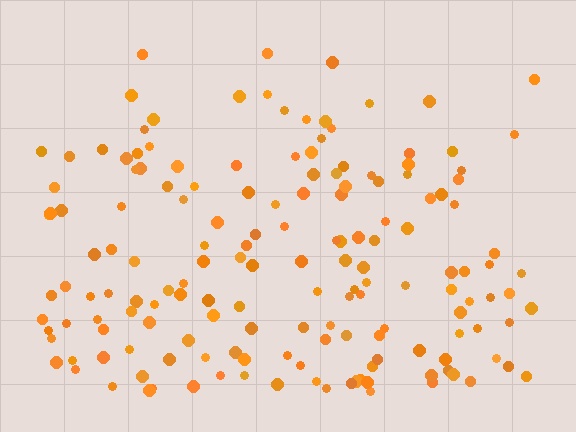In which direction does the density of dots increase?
From top to bottom, with the bottom side densest.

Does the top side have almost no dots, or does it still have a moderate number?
Still a moderate number, just noticeably fewer than the bottom.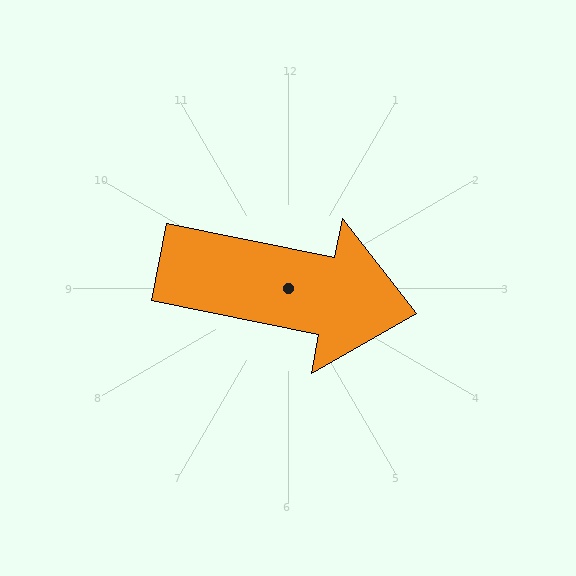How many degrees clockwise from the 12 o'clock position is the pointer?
Approximately 101 degrees.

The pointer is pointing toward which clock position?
Roughly 3 o'clock.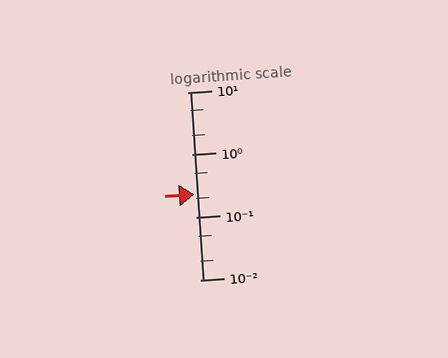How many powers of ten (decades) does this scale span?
The scale spans 3 decades, from 0.01 to 10.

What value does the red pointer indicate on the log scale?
The pointer indicates approximately 0.23.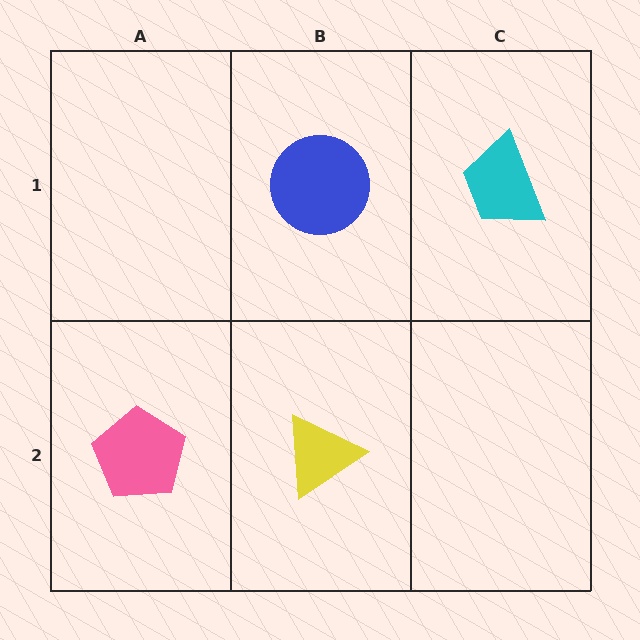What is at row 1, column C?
A cyan trapezoid.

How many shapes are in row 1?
2 shapes.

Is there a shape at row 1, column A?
No, that cell is empty.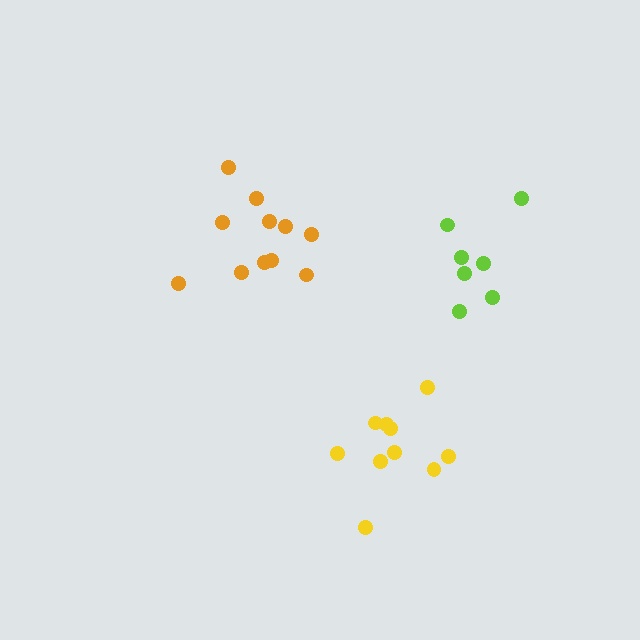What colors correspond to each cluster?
The clusters are colored: orange, lime, yellow.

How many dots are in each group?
Group 1: 11 dots, Group 2: 7 dots, Group 3: 10 dots (28 total).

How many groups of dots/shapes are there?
There are 3 groups.